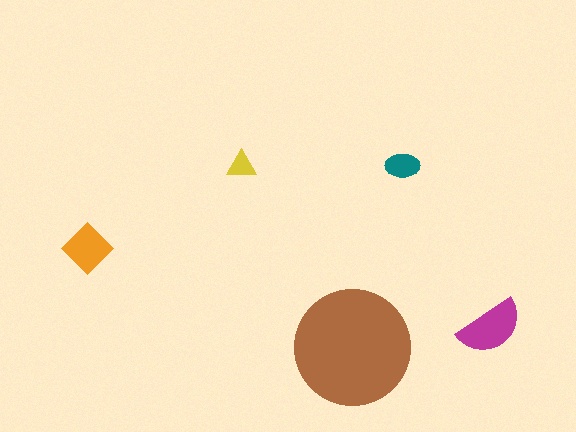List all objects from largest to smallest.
The brown circle, the magenta semicircle, the orange diamond, the teal ellipse, the yellow triangle.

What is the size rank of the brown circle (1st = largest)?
1st.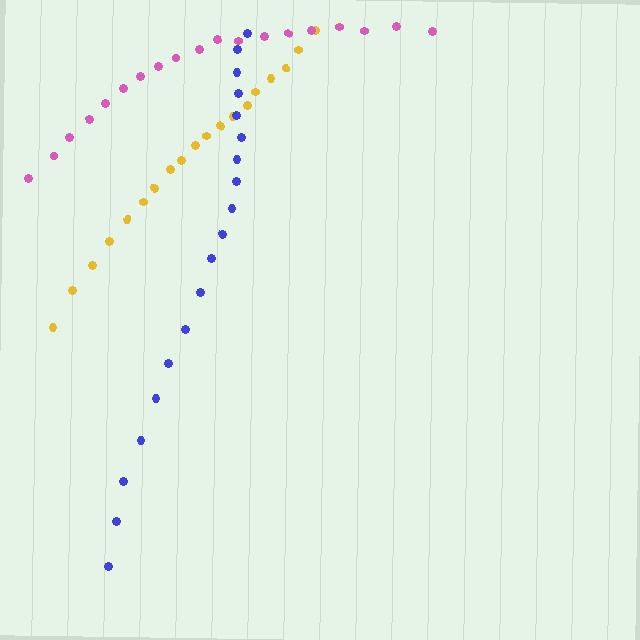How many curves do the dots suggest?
There are 3 distinct paths.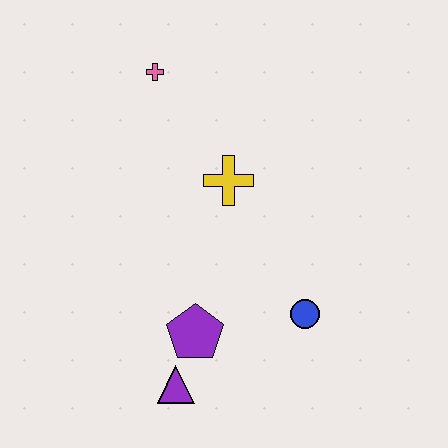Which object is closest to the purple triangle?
The purple pentagon is closest to the purple triangle.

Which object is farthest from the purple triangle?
The pink cross is farthest from the purple triangle.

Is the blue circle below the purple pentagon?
No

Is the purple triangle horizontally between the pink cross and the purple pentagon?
Yes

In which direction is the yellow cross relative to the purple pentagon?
The yellow cross is above the purple pentagon.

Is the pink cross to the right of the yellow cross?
No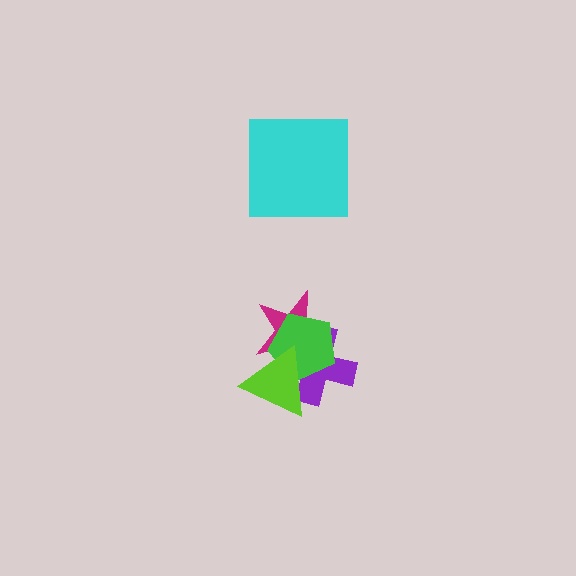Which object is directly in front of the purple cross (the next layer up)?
The green pentagon is directly in front of the purple cross.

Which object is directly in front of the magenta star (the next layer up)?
The purple cross is directly in front of the magenta star.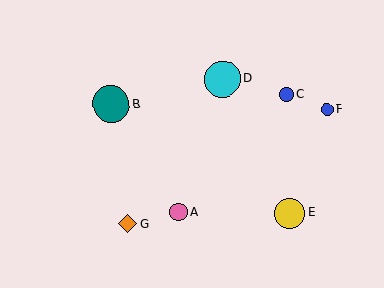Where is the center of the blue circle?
The center of the blue circle is at (287, 94).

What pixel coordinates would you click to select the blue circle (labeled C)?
Click at (287, 94) to select the blue circle C.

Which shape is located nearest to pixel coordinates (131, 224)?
The orange diamond (labeled G) at (127, 224) is nearest to that location.